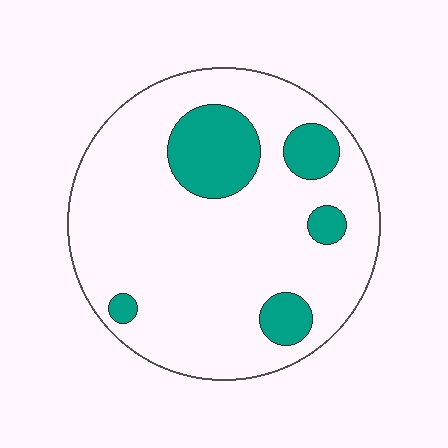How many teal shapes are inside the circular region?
5.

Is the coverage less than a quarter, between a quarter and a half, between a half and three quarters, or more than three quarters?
Less than a quarter.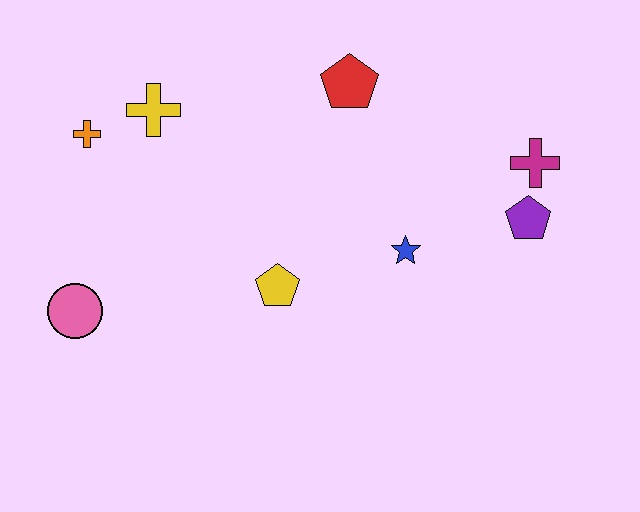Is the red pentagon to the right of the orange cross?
Yes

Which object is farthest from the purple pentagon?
The pink circle is farthest from the purple pentagon.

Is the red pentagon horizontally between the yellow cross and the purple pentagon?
Yes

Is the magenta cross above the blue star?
Yes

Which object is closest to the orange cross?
The yellow cross is closest to the orange cross.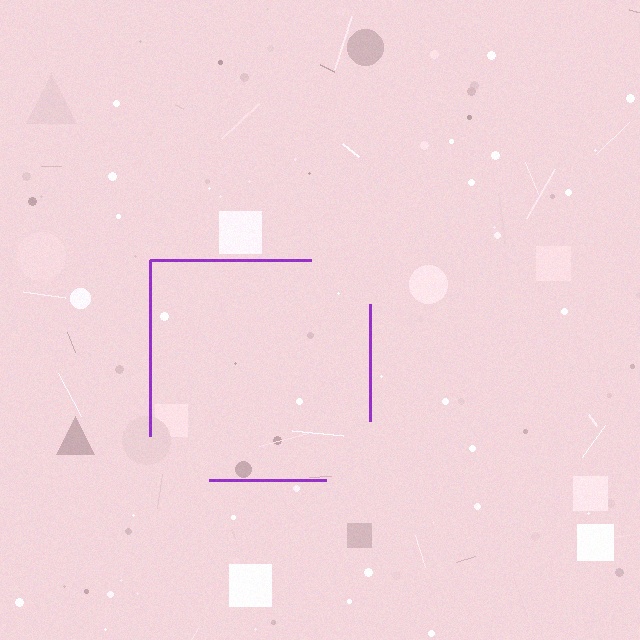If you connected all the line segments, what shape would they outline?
They would outline a square.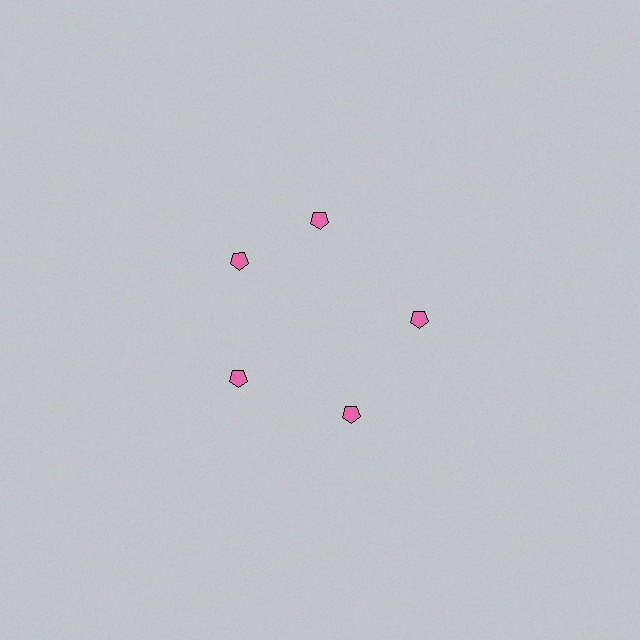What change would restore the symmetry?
The symmetry would be restored by rotating it back into even spacing with its neighbors so that all 5 pentagons sit at equal angles and equal distance from the center.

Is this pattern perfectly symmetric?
No. The 5 pink pentagons are arranged in a ring, but one element near the 1 o'clock position is rotated out of alignment along the ring, breaking the 5-fold rotational symmetry.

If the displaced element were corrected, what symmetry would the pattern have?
It would have 5-fold rotational symmetry — the pattern would map onto itself every 72 degrees.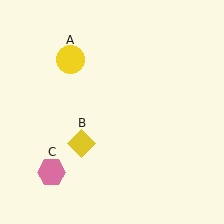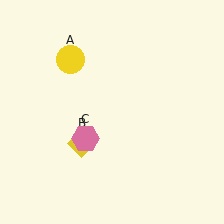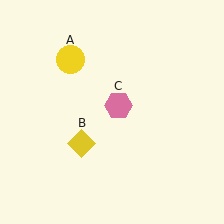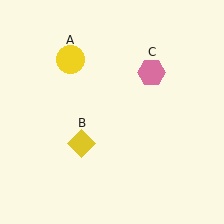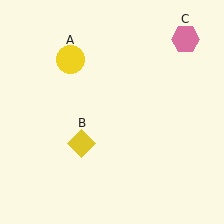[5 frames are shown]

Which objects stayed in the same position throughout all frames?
Yellow circle (object A) and yellow diamond (object B) remained stationary.